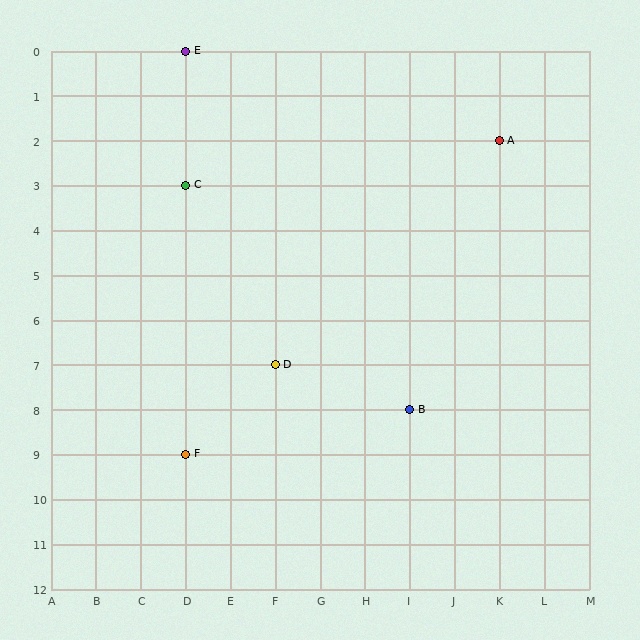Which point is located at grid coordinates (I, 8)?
Point B is at (I, 8).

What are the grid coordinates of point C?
Point C is at grid coordinates (D, 3).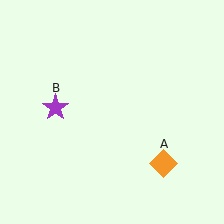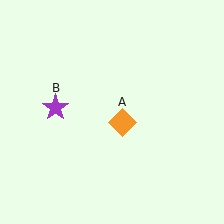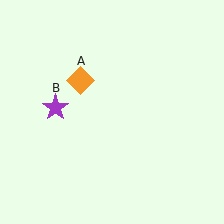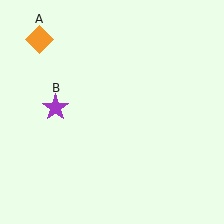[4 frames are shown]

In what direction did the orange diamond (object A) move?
The orange diamond (object A) moved up and to the left.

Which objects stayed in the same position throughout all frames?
Purple star (object B) remained stationary.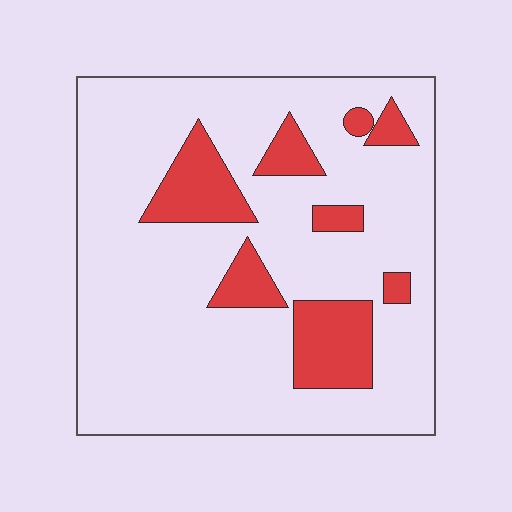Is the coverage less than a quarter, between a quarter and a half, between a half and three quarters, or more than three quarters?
Less than a quarter.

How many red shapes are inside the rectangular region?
8.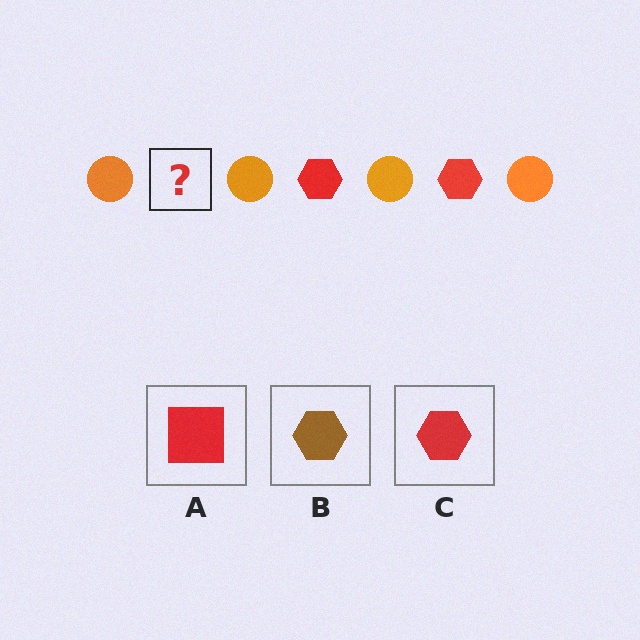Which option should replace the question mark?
Option C.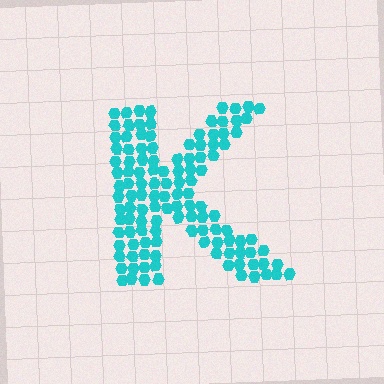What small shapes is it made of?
It is made of small hexagons.